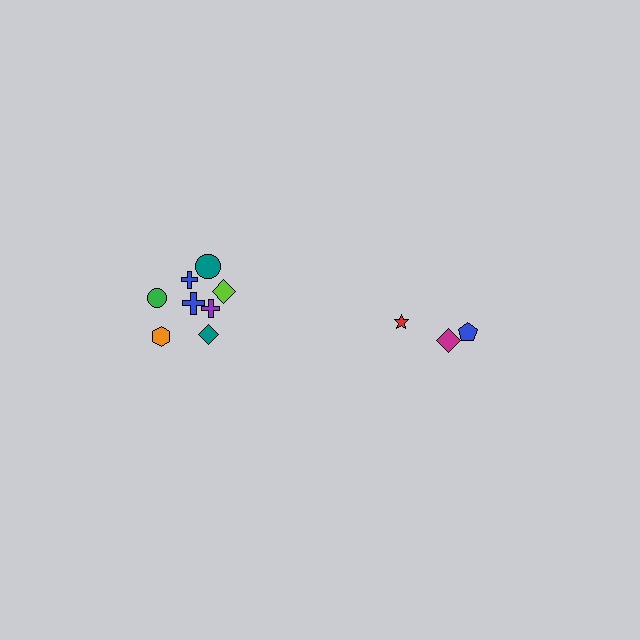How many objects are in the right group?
There are 3 objects.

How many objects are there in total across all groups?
There are 11 objects.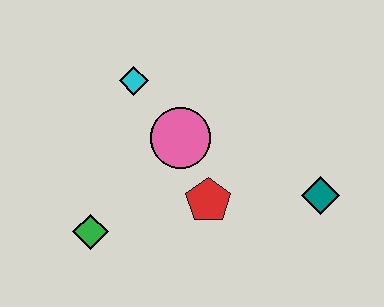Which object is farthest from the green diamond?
The teal diamond is farthest from the green diamond.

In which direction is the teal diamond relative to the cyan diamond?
The teal diamond is to the right of the cyan diamond.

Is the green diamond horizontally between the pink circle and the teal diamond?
No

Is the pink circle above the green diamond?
Yes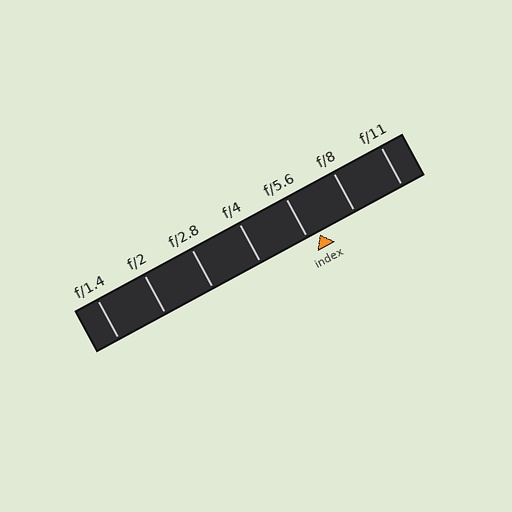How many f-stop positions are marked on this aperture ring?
There are 7 f-stop positions marked.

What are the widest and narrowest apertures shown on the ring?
The widest aperture shown is f/1.4 and the narrowest is f/11.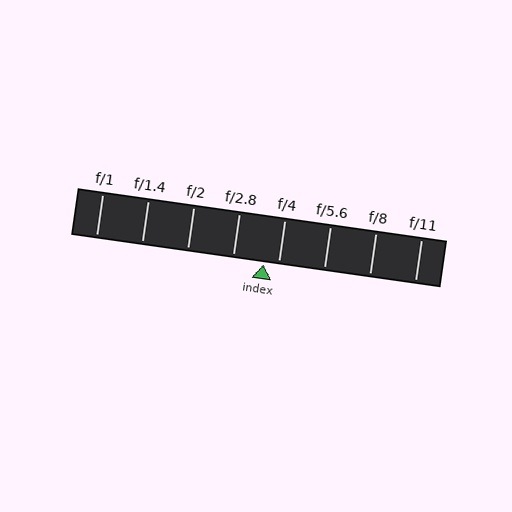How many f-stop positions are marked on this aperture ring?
There are 8 f-stop positions marked.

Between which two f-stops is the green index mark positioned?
The index mark is between f/2.8 and f/4.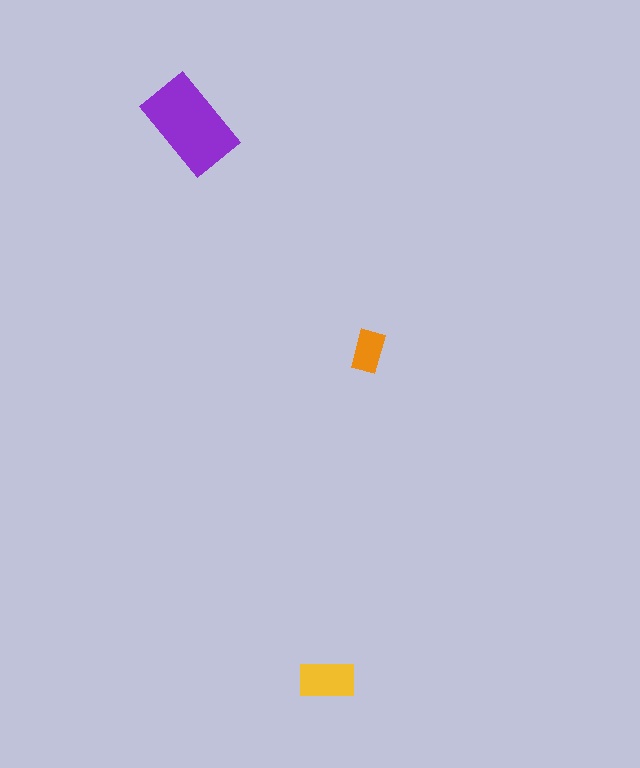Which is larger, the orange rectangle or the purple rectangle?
The purple one.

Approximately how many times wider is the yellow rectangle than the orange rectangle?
About 1.5 times wider.